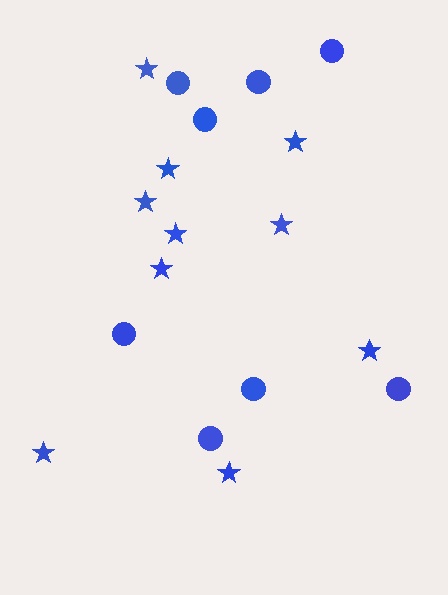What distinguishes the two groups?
There are 2 groups: one group of circles (8) and one group of stars (10).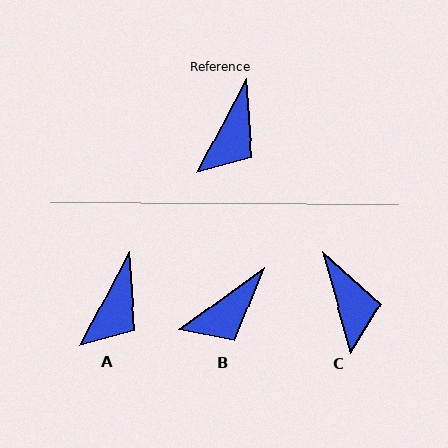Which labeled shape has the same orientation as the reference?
A.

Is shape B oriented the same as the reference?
No, it is off by about 26 degrees.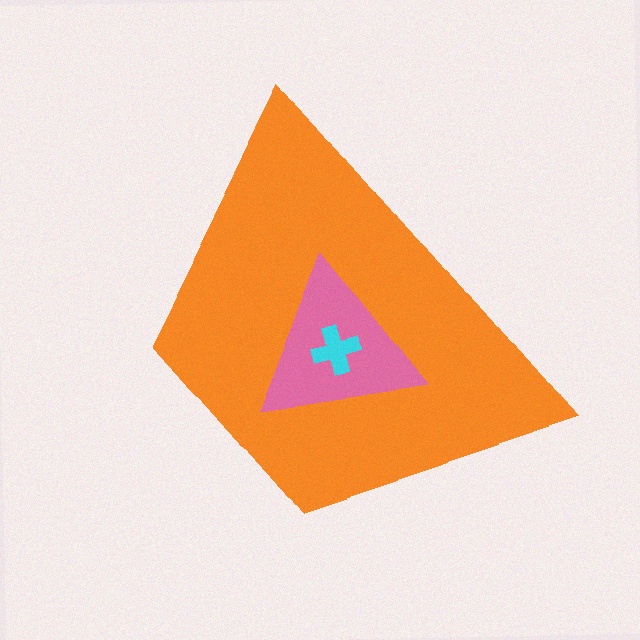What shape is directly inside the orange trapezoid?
The pink triangle.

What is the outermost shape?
The orange trapezoid.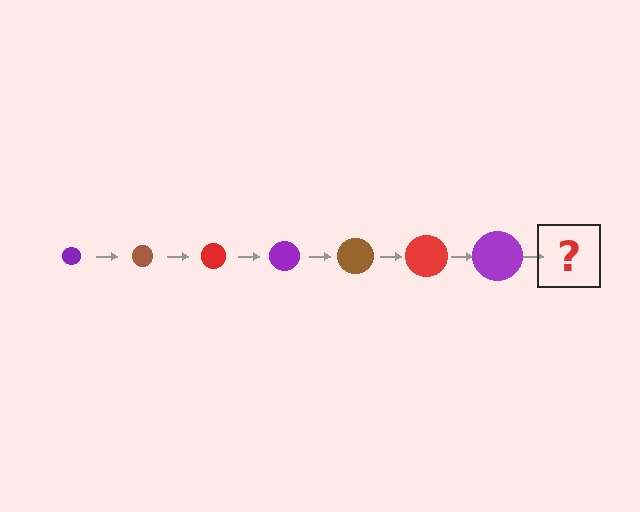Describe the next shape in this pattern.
It should be a brown circle, larger than the previous one.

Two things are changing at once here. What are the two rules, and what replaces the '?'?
The two rules are that the circle grows larger each step and the color cycles through purple, brown, and red. The '?' should be a brown circle, larger than the previous one.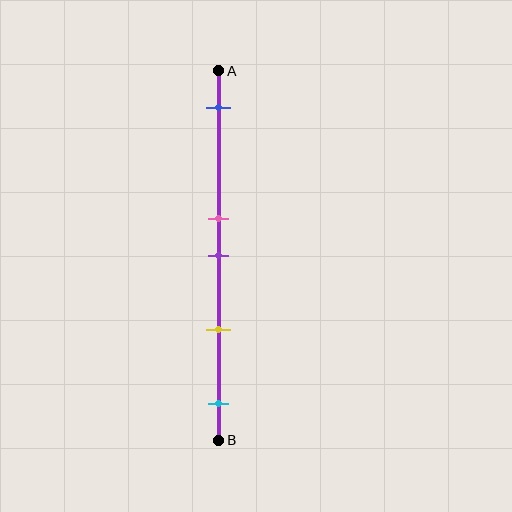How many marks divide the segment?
There are 5 marks dividing the segment.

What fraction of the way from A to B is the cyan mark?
The cyan mark is approximately 90% (0.9) of the way from A to B.